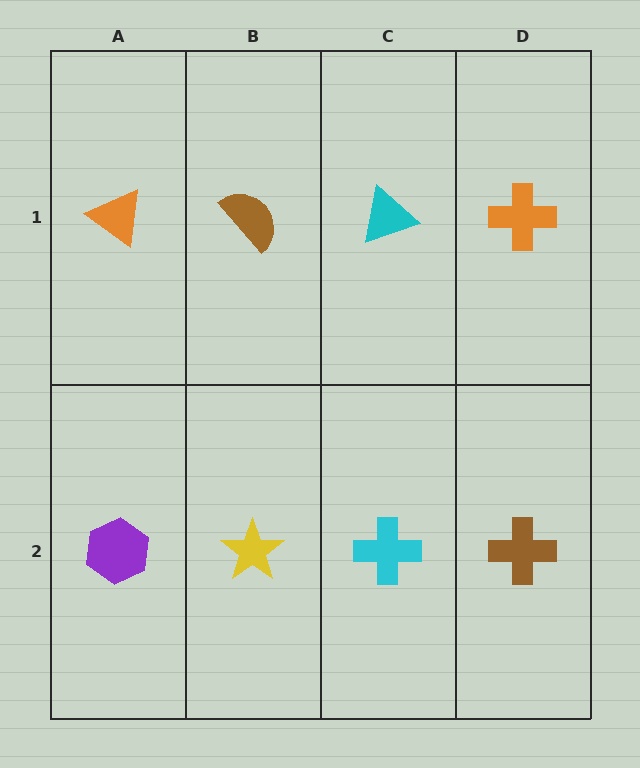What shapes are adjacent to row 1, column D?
A brown cross (row 2, column D), a cyan triangle (row 1, column C).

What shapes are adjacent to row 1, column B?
A yellow star (row 2, column B), an orange triangle (row 1, column A), a cyan triangle (row 1, column C).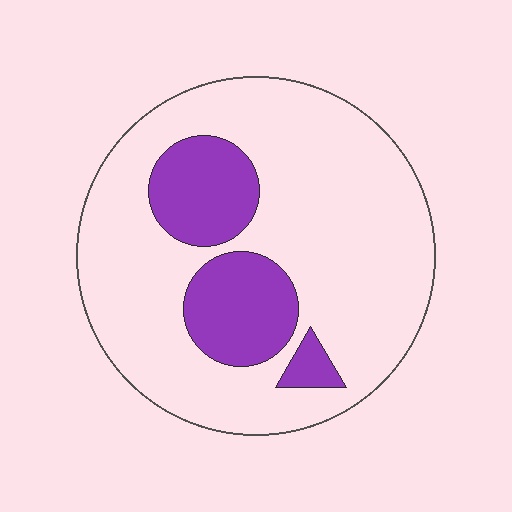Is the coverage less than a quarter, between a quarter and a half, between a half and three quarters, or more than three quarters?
Less than a quarter.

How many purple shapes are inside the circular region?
3.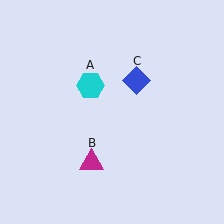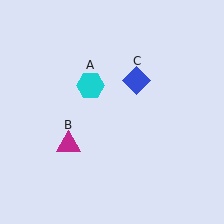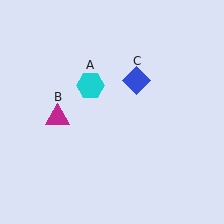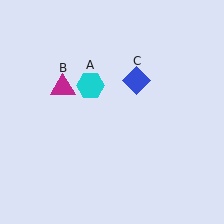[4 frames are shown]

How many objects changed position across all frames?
1 object changed position: magenta triangle (object B).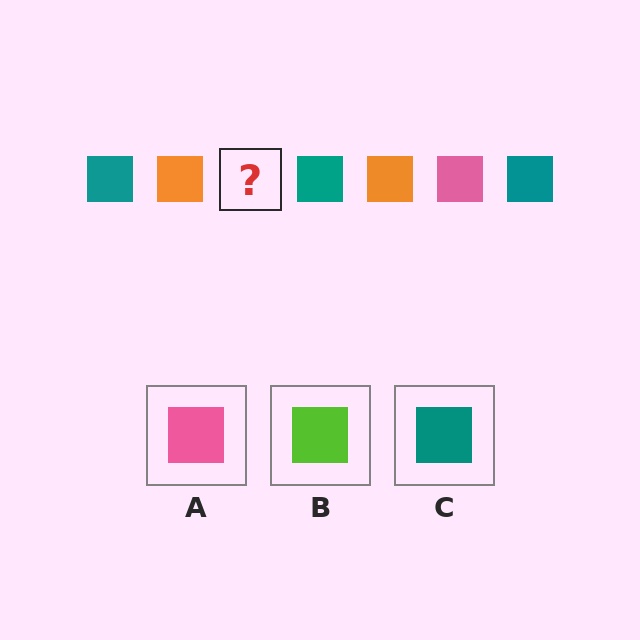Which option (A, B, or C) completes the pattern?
A.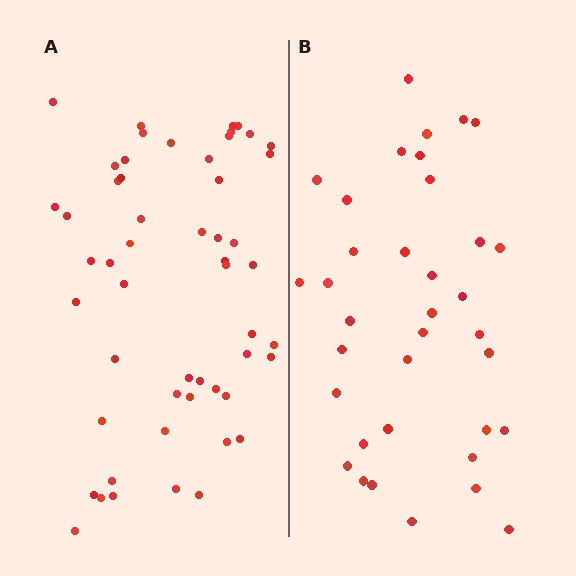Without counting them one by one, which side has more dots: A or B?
Region A (the left region) has more dots.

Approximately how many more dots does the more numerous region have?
Region A has approximately 15 more dots than region B.